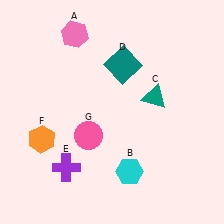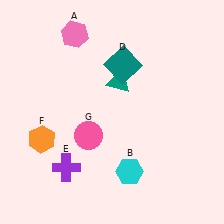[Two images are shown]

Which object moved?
The teal triangle (C) moved left.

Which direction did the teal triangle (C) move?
The teal triangle (C) moved left.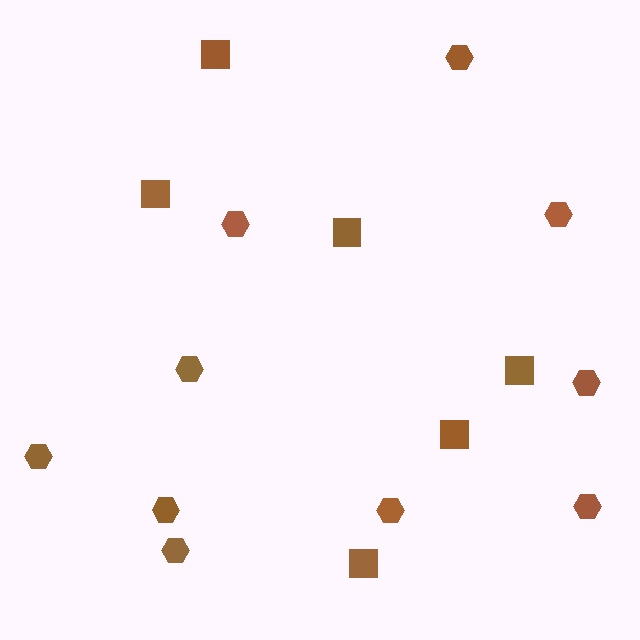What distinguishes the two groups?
There are 2 groups: one group of hexagons (10) and one group of squares (6).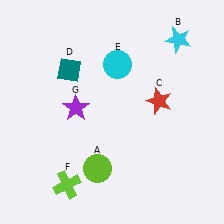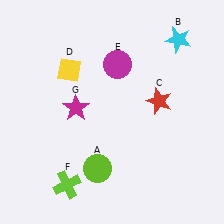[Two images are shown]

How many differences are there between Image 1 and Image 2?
There are 3 differences between the two images.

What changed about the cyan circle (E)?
In Image 1, E is cyan. In Image 2, it changed to magenta.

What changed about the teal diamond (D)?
In Image 1, D is teal. In Image 2, it changed to yellow.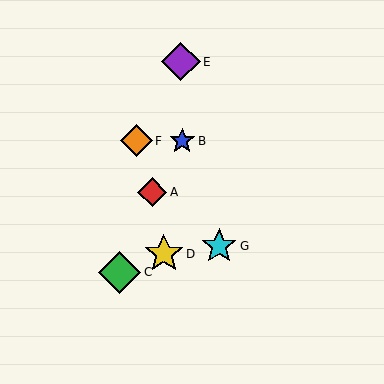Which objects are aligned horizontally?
Objects B, F are aligned horizontally.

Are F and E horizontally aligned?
No, F is at y≈141 and E is at y≈62.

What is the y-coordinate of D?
Object D is at y≈254.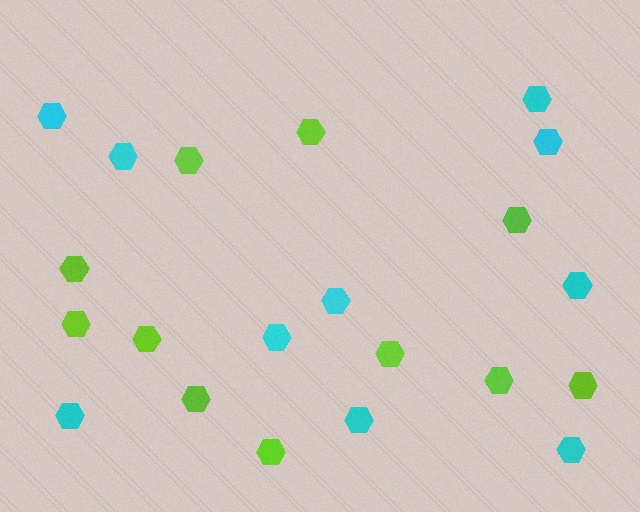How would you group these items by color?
There are 2 groups: one group of lime hexagons (11) and one group of cyan hexagons (10).